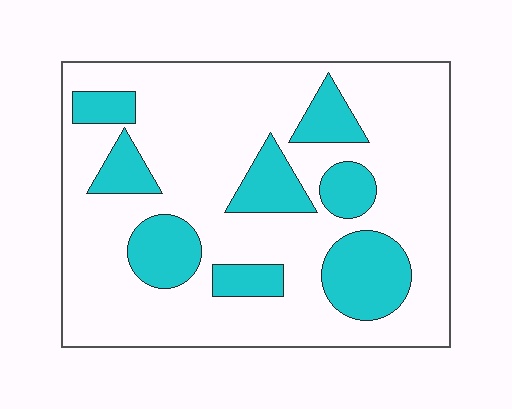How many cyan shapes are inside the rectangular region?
8.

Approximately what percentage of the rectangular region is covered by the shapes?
Approximately 25%.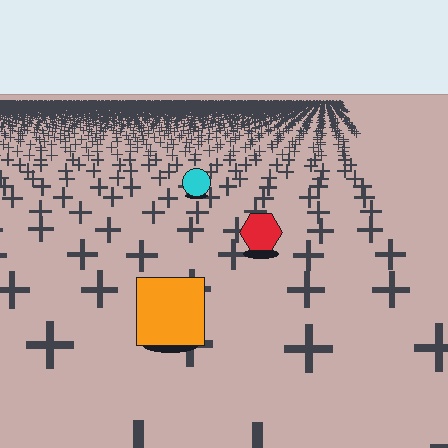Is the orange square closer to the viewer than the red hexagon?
Yes. The orange square is closer — you can tell from the texture gradient: the ground texture is coarser near it.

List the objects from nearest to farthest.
From nearest to farthest: the orange square, the red hexagon, the cyan circle.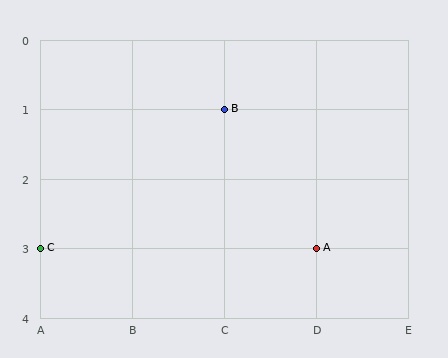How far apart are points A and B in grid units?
Points A and B are 1 column and 2 rows apart (about 2.2 grid units diagonally).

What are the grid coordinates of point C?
Point C is at grid coordinates (A, 3).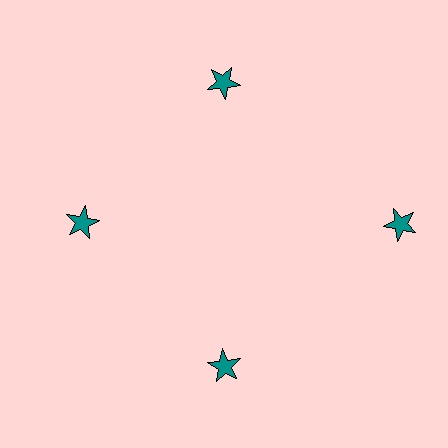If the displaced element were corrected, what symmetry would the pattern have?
It would have 4-fold rotational symmetry — the pattern would map onto itself every 90 degrees.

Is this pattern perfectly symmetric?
No. The 4 teal stars are arranged in a ring, but one element near the 3 o'clock position is pushed outward from the center, breaking the 4-fold rotational symmetry.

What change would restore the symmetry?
The symmetry would be restored by moving it inward, back onto the ring so that all 4 stars sit at equal angles and equal distance from the center.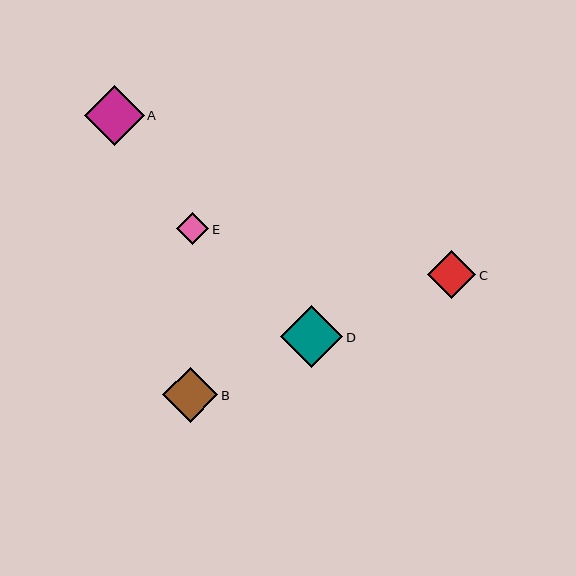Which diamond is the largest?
Diamond D is the largest with a size of approximately 62 pixels.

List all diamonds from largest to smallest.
From largest to smallest: D, A, B, C, E.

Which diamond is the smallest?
Diamond E is the smallest with a size of approximately 32 pixels.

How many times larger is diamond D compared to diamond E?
Diamond D is approximately 1.9 times the size of diamond E.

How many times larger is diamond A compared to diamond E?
Diamond A is approximately 1.9 times the size of diamond E.